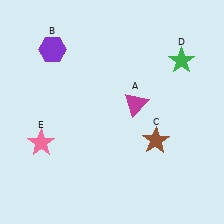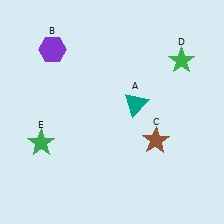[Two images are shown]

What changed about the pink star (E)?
In Image 1, E is pink. In Image 2, it changed to green.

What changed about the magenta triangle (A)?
In Image 1, A is magenta. In Image 2, it changed to teal.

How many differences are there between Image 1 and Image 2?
There are 2 differences between the two images.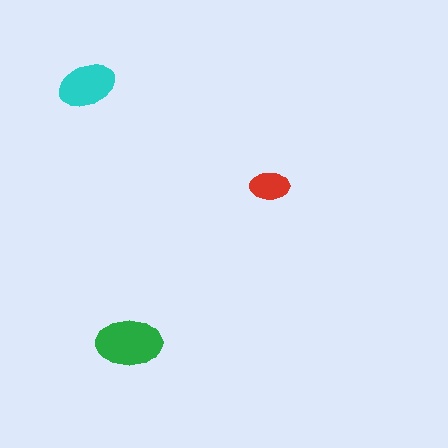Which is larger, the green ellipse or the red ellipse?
The green one.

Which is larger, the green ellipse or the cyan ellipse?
The green one.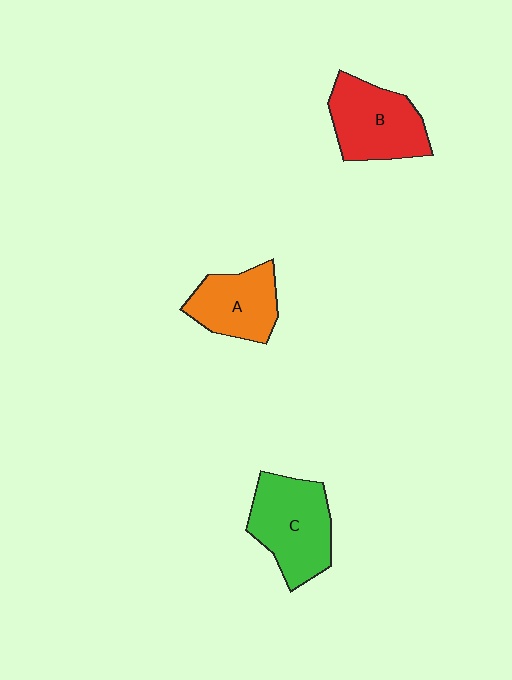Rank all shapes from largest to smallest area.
From largest to smallest: C (green), B (red), A (orange).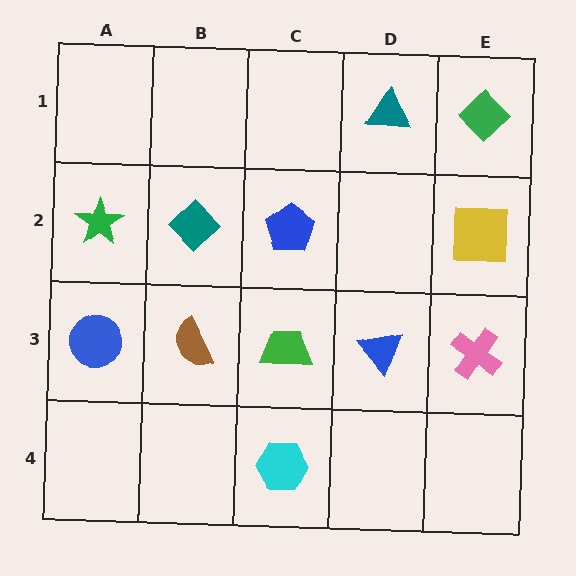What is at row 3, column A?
A blue circle.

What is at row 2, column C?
A blue pentagon.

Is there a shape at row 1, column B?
No, that cell is empty.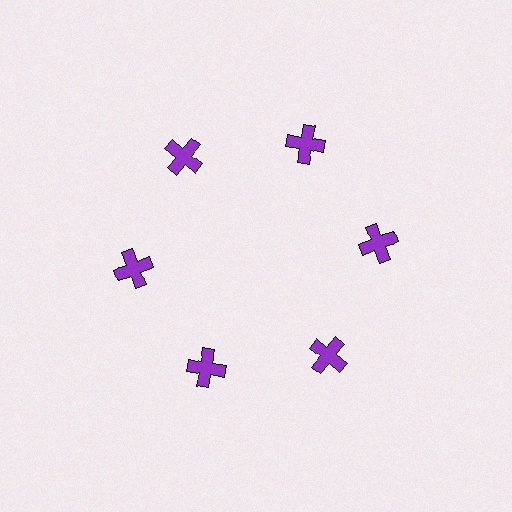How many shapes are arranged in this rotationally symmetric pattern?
There are 6 shapes, arranged in 6 groups of 1.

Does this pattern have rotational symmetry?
Yes, this pattern has 6-fold rotational symmetry. It looks the same after rotating 60 degrees around the center.